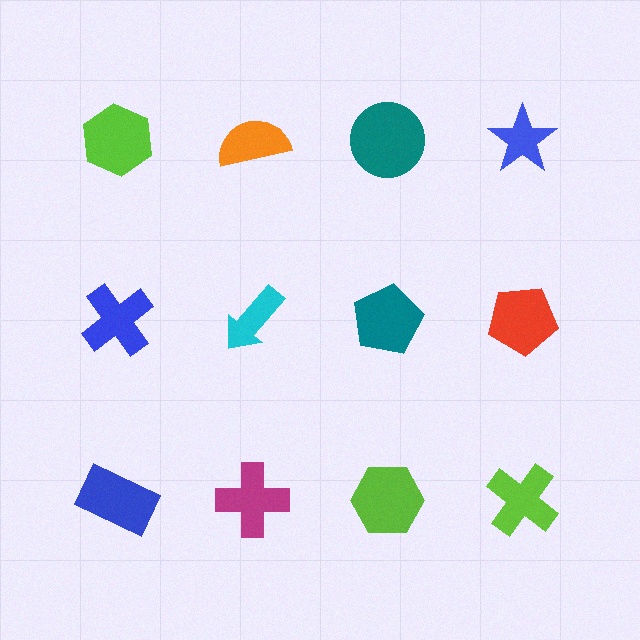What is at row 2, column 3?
A teal pentagon.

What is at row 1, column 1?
A lime hexagon.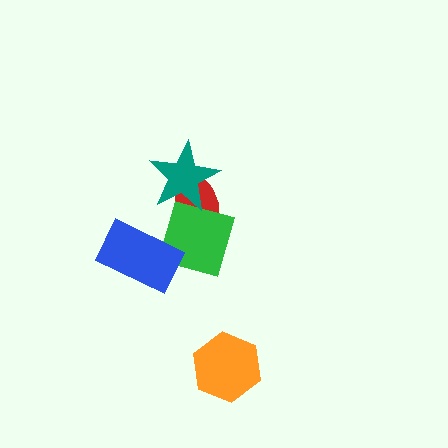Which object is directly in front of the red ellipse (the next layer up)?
The green diamond is directly in front of the red ellipse.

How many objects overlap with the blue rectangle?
1 object overlaps with the blue rectangle.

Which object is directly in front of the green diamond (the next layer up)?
The blue rectangle is directly in front of the green diamond.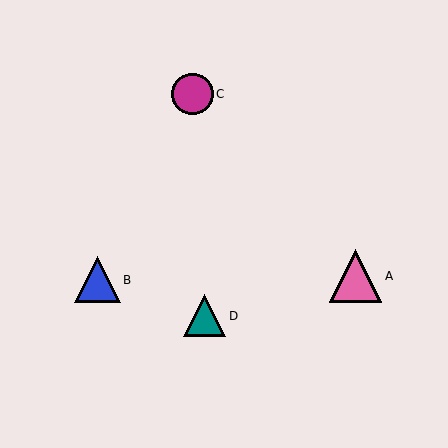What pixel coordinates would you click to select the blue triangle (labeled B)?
Click at (97, 280) to select the blue triangle B.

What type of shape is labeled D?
Shape D is a teal triangle.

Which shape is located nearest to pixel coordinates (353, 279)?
The pink triangle (labeled A) at (356, 276) is nearest to that location.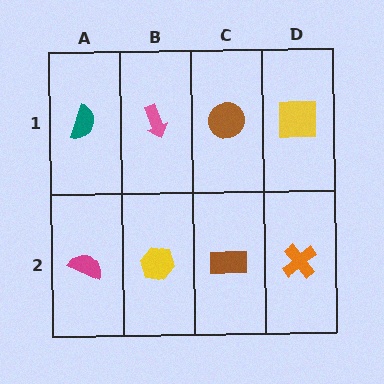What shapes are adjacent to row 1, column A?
A magenta semicircle (row 2, column A), a pink arrow (row 1, column B).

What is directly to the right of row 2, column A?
A yellow hexagon.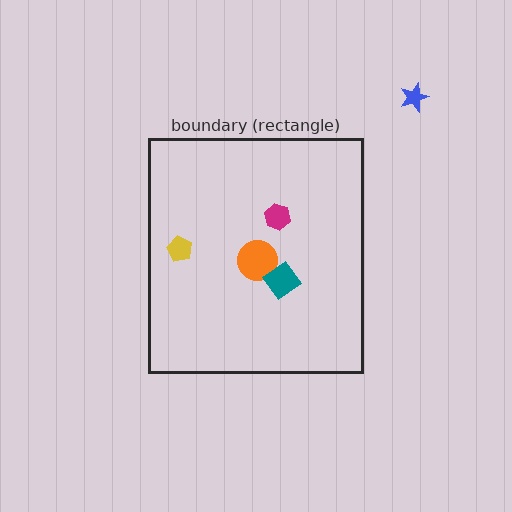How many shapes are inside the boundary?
4 inside, 1 outside.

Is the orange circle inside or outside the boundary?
Inside.